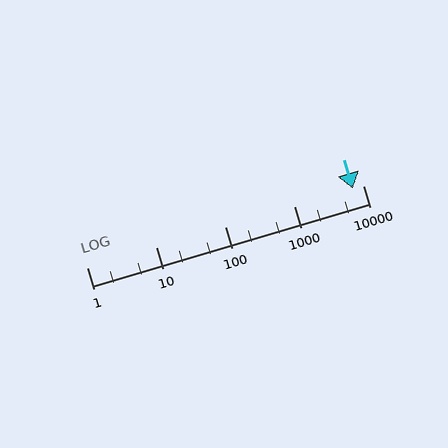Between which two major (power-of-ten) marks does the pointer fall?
The pointer is between 1000 and 10000.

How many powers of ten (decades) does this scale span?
The scale spans 4 decades, from 1 to 10000.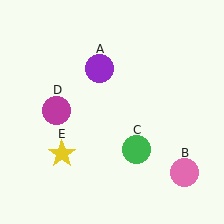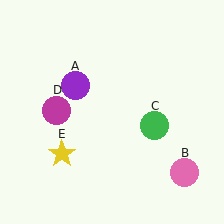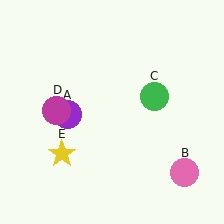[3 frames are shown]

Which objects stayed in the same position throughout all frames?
Pink circle (object B) and magenta circle (object D) and yellow star (object E) remained stationary.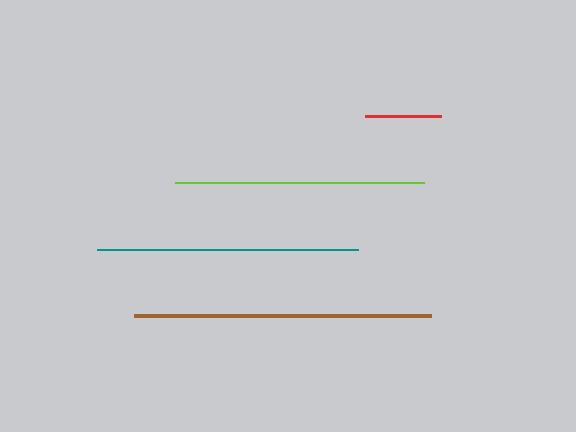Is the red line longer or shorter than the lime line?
The lime line is longer than the red line.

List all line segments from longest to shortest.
From longest to shortest: brown, teal, lime, red.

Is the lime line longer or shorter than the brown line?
The brown line is longer than the lime line.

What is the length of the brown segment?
The brown segment is approximately 297 pixels long.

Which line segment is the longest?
The brown line is the longest at approximately 297 pixels.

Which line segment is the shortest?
The red line is the shortest at approximately 76 pixels.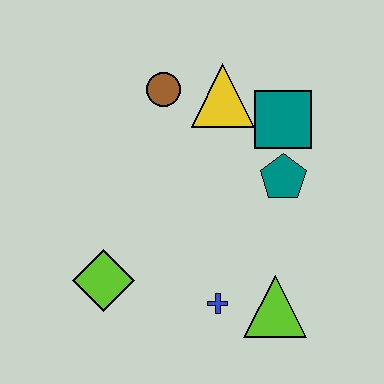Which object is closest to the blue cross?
The lime triangle is closest to the blue cross.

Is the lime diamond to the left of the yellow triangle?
Yes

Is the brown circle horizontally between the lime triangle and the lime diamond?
Yes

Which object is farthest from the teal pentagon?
The lime diamond is farthest from the teal pentagon.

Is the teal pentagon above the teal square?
No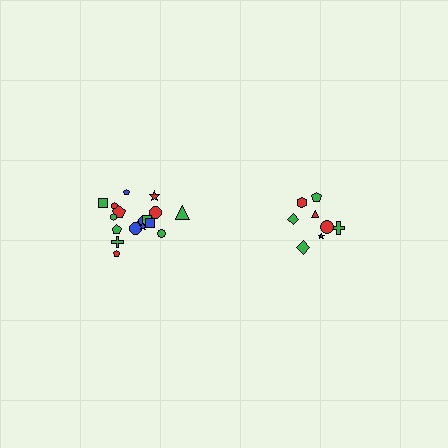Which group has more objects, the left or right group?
The left group.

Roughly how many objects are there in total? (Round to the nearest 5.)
Roughly 25 objects in total.